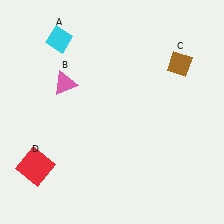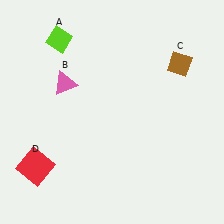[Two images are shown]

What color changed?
The diamond (A) changed from cyan in Image 1 to lime in Image 2.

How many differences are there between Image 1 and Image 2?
There is 1 difference between the two images.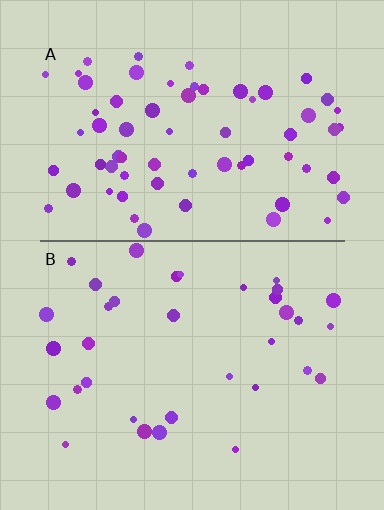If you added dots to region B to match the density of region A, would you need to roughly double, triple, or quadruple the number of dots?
Approximately double.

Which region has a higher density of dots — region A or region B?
A (the top).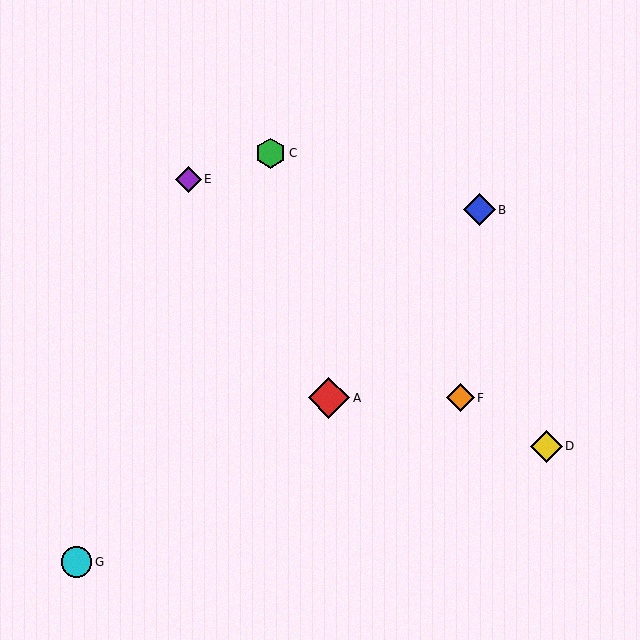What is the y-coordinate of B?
Object B is at y≈210.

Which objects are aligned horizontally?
Objects A, F are aligned horizontally.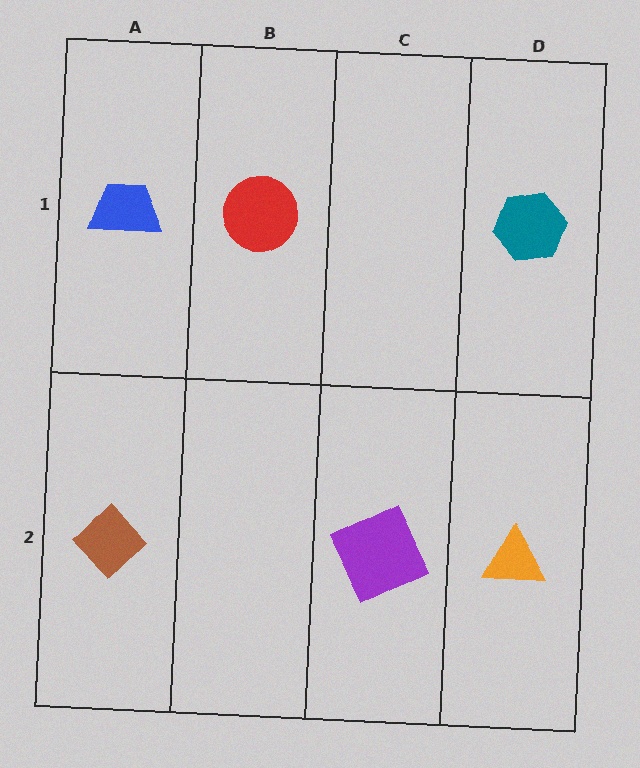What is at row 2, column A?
A brown diamond.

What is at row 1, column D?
A teal hexagon.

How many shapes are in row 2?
3 shapes.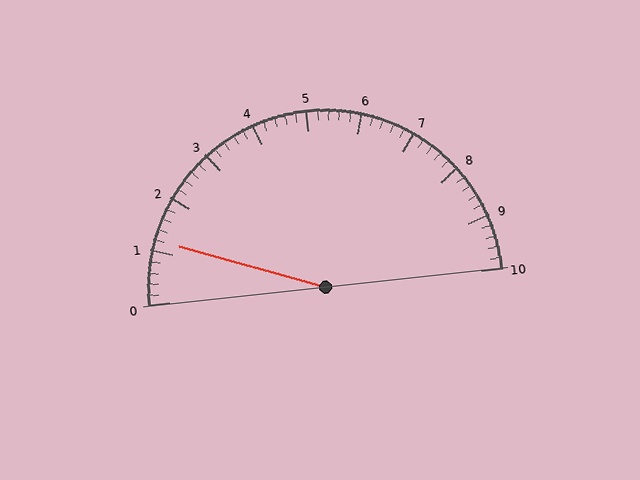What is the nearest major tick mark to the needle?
The nearest major tick mark is 1.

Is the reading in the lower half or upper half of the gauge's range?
The reading is in the lower half of the range (0 to 10).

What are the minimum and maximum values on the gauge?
The gauge ranges from 0 to 10.